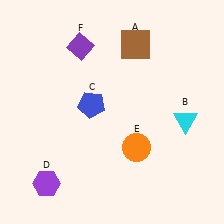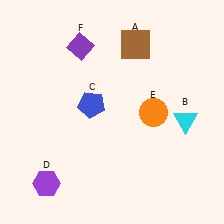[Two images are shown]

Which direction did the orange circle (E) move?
The orange circle (E) moved up.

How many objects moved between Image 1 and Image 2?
1 object moved between the two images.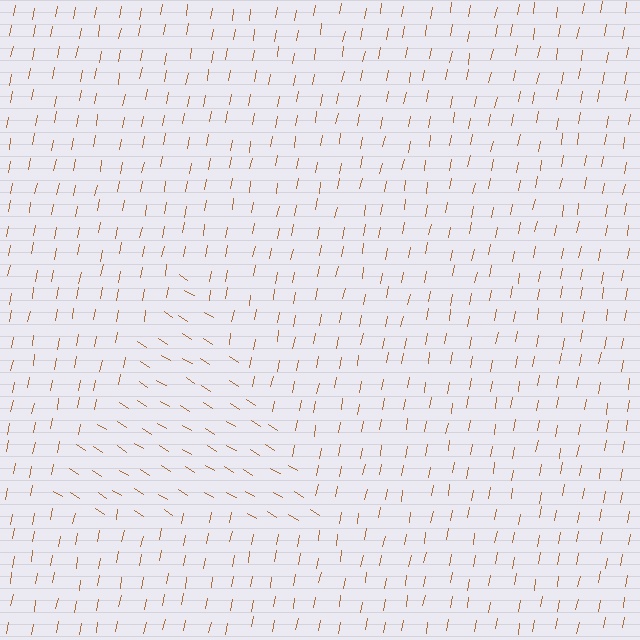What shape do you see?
I see a triangle.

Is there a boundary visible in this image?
Yes, there is a texture boundary formed by a change in line orientation.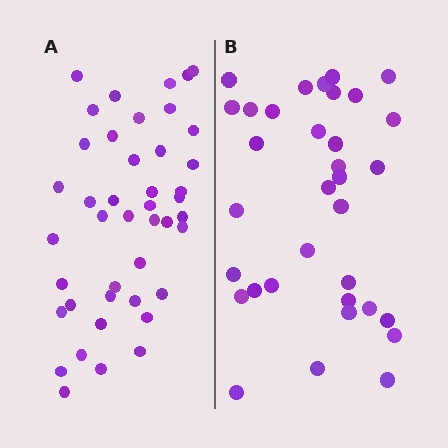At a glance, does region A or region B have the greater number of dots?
Region A (the left region) has more dots.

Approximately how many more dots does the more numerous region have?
Region A has roughly 8 or so more dots than region B.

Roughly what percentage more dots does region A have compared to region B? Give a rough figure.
About 25% more.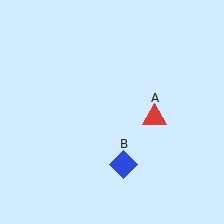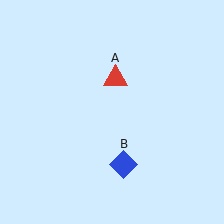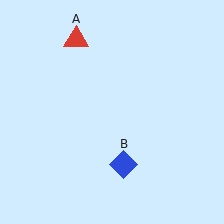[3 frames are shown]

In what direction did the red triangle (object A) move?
The red triangle (object A) moved up and to the left.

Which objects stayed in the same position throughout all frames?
Blue diamond (object B) remained stationary.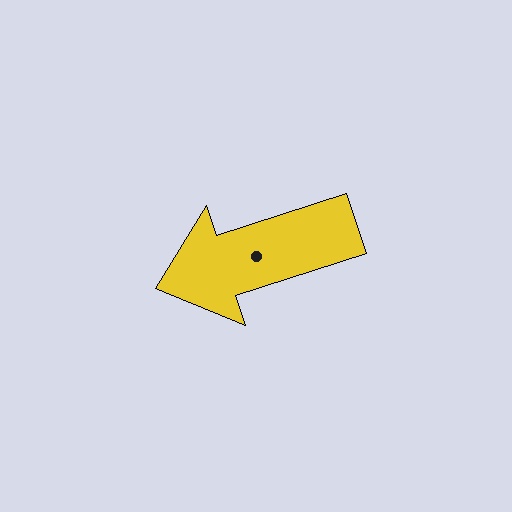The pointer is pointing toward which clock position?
Roughly 8 o'clock.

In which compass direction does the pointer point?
West.